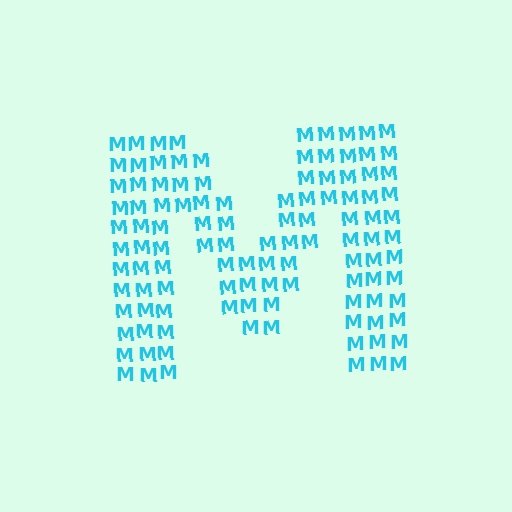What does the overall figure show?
The overall figure shows the letter M.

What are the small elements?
The small elements are letter M's.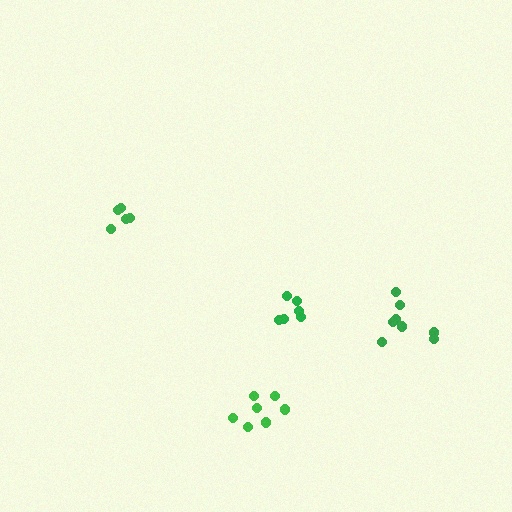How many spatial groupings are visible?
There are 4 spatial groupings.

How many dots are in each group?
Group 1: 7 dots, Group 2: 5 dots, Group 3: 8 dots, Group 4: 6 dots (26 total).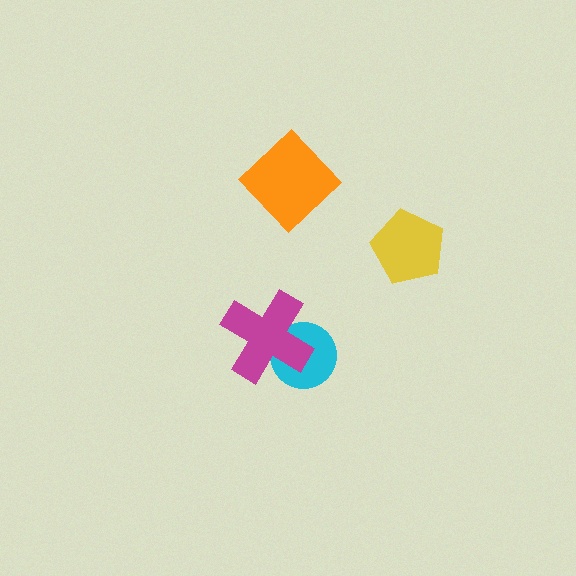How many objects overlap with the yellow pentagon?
0 objects overlap with the yellow pentagon.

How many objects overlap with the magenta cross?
1 object overlaps with the magenta cross.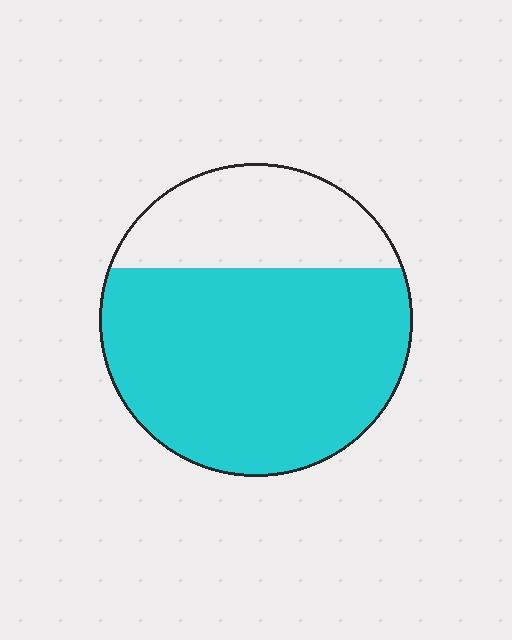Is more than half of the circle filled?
Yes.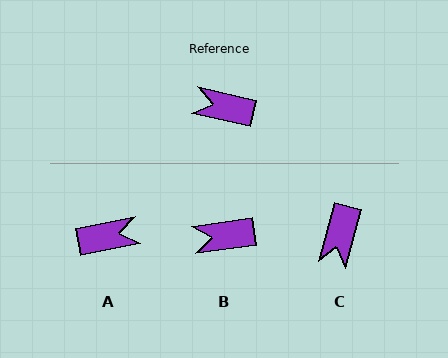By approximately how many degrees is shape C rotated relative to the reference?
Approximately 88 degrees counter-clockwise.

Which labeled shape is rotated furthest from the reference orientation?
A, about 155 degrees away.